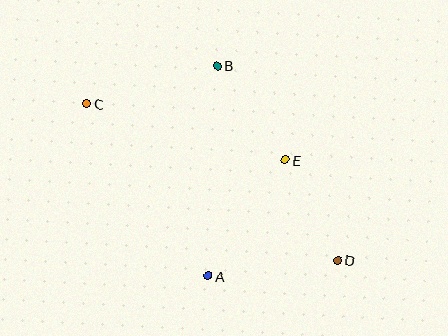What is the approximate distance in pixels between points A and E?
The distance between A and E is approximately 139 pixels.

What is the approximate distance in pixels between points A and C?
The distance between A and C is approximately 211 pixels.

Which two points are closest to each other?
Points D and E are closest to each other.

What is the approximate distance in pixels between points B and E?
The distance between B and E is approximately 116 pixels.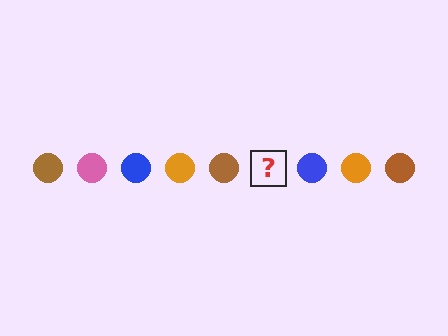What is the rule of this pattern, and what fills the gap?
The rule is that the pattern cycles through brown, pink, blue, orange circles. The gap should be filled with a pink circle.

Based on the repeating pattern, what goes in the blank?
The blank should be a pink circle.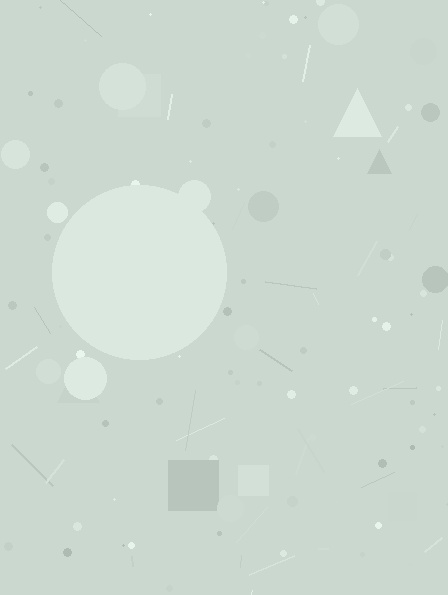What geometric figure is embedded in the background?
A circle is embedded in the background.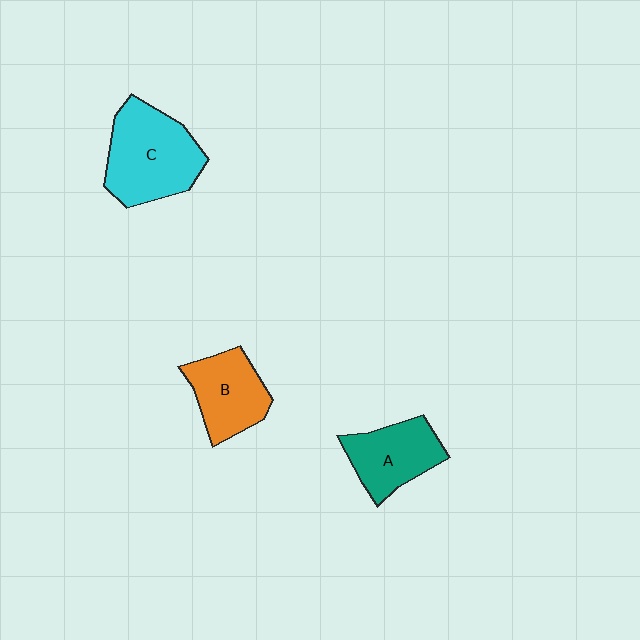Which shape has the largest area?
Shape C (cyan).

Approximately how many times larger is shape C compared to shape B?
Approximately 1.4 times.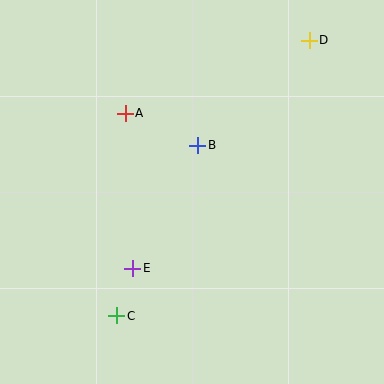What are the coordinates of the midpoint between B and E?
The midpoint between B and E is at (165, 207).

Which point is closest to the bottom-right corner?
Point C is closest to the bottom-right corner.